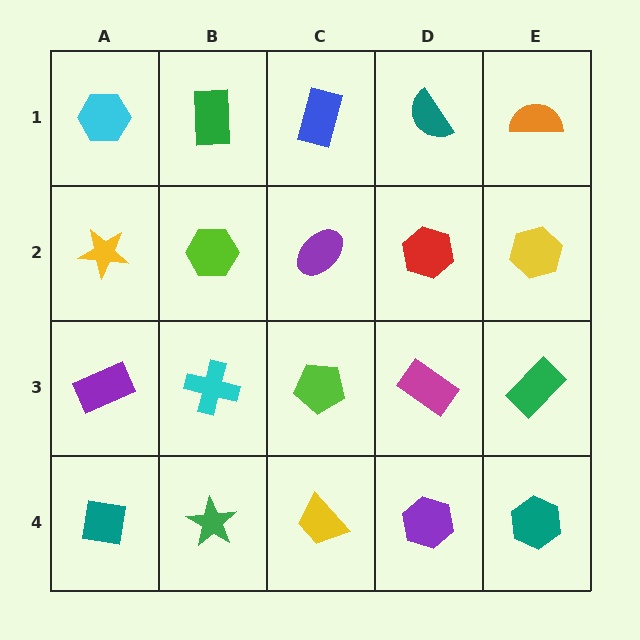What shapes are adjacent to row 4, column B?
A cyan cross (row 3, column B), a teal square (row 4, column A), a yellow trapezoid (row 4, column C).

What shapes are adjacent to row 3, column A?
A yellow star (row 2, column A), a teal square (row 4, column A), a cyan cross (row 3, column B).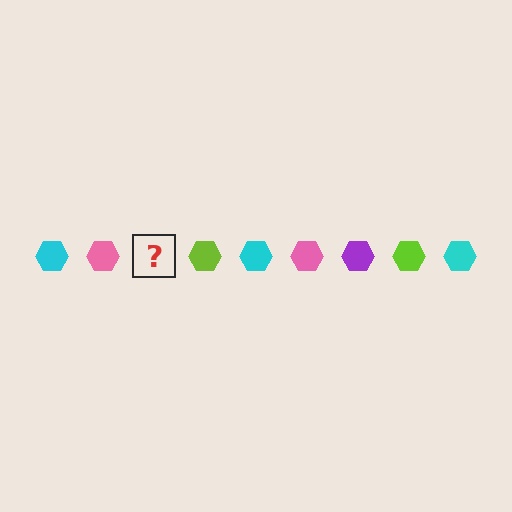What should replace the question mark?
The question mark should be replaced with a purple hexagon.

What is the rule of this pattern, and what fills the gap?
The rule is that the pattern cycles through cyan, pink, purple, lime hexagons. The gap should be filled with a purple hexagon.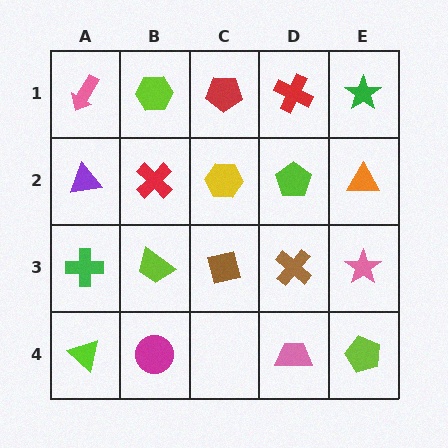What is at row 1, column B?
A lime hexagon.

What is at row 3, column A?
A green cross.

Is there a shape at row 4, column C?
No, that cell is empty.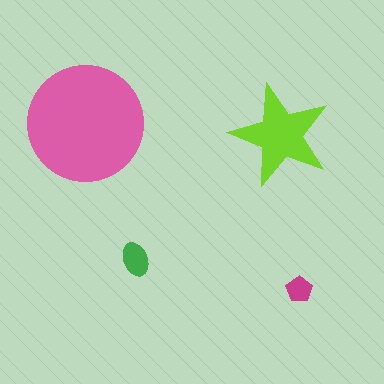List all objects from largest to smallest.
The pink circle, the lime star, the green ellipse, the magenta pentagon.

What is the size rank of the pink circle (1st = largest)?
1st.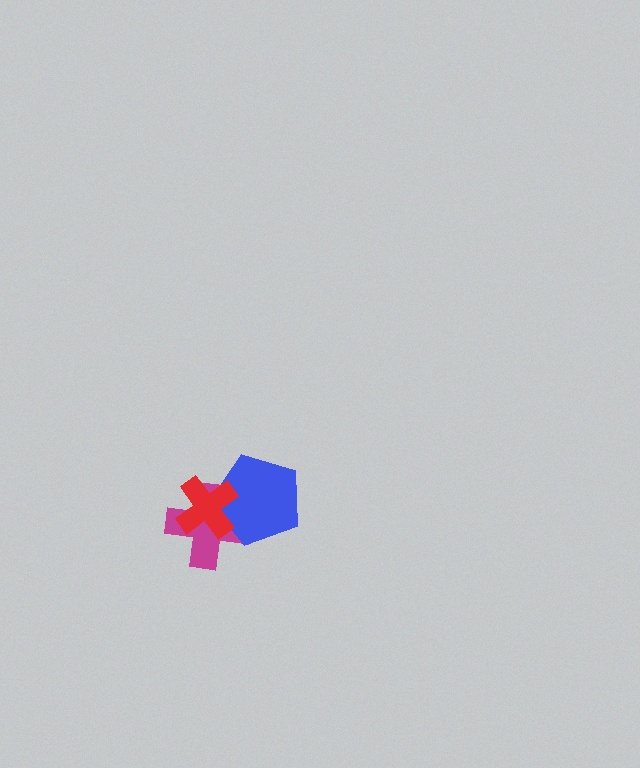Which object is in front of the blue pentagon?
The red cross is in front of the blue pentagon.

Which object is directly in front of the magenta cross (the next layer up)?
The blue pentagon is directly in front of the magenta cross.